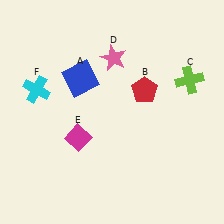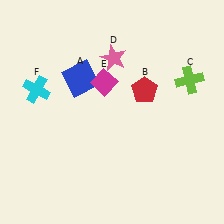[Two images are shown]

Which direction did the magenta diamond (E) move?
The magenta diamond (E) moved up.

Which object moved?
The magenta diamond (E) moved up.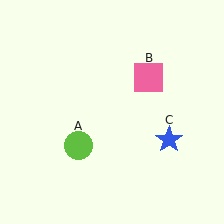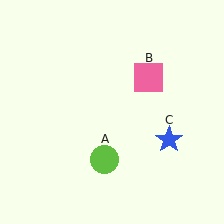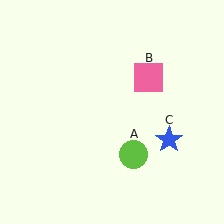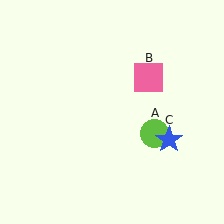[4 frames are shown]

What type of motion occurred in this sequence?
The lime circle (object A) rotated counterclockwise around the center of the scene.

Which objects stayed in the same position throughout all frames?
Pink square (object B) and blue star (object C) remained stationary.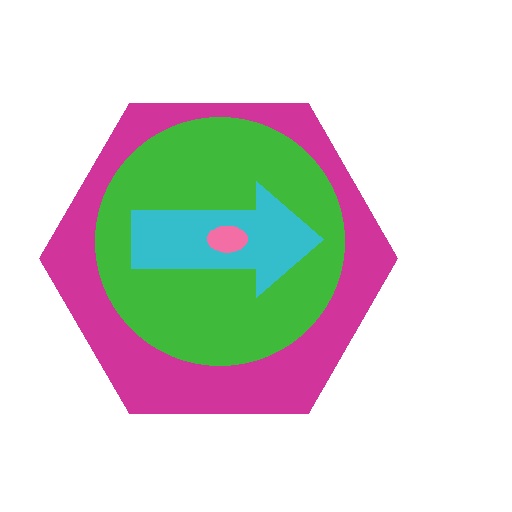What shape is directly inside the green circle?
The cyan arrow.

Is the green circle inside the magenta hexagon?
Yes.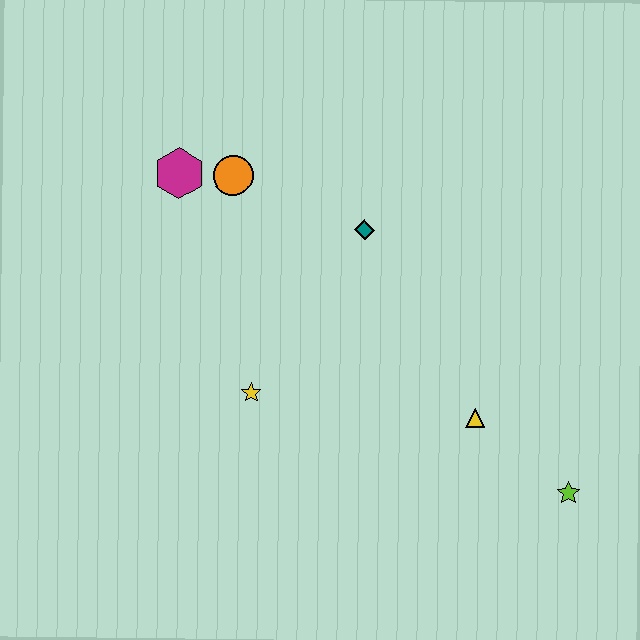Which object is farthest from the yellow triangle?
The magenta hexagon is farthest from the yellow triangle.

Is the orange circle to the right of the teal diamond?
No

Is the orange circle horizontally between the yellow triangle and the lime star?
No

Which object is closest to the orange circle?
The magenta hexagon is closest to the orange circle.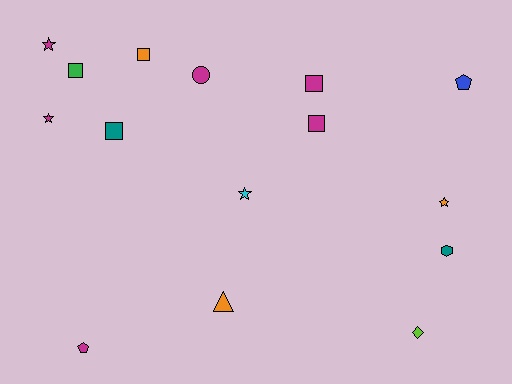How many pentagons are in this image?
There are 2 pentagons.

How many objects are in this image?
There are 15 objects.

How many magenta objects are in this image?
There are 6 magenta objects.